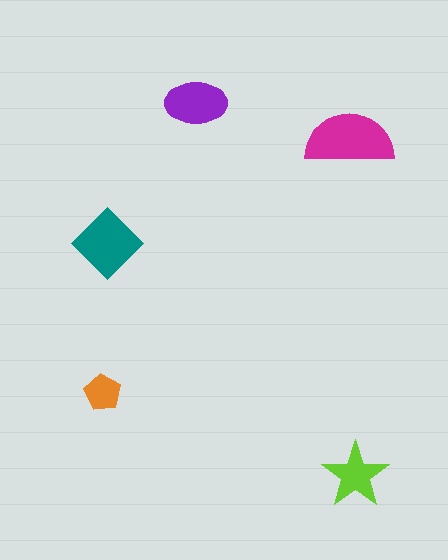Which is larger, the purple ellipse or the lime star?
The purple ellipse.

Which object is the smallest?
The orange pentagon.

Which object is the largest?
The magenta semicircle.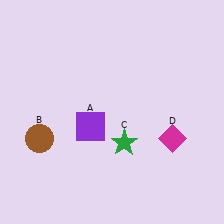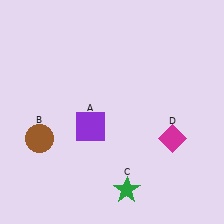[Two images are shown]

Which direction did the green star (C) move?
The green star (C) moved down.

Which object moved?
The green star (C) moved down.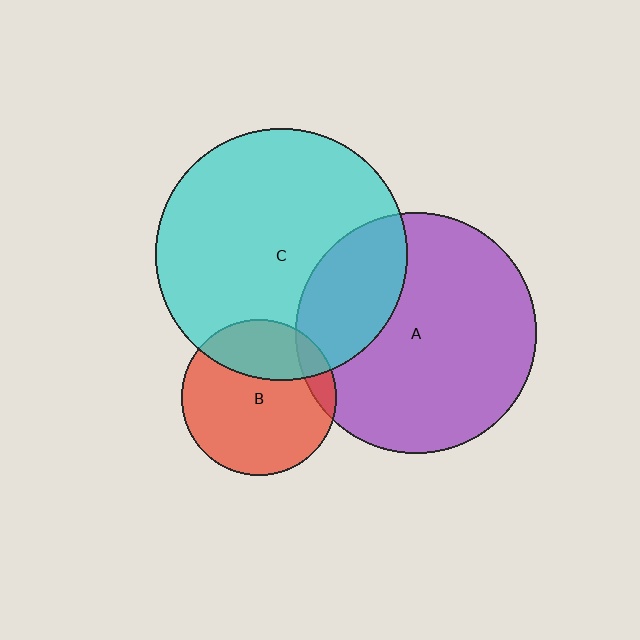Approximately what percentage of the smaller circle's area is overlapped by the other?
Approximately 30%.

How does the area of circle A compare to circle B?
Approximately 2.4 times.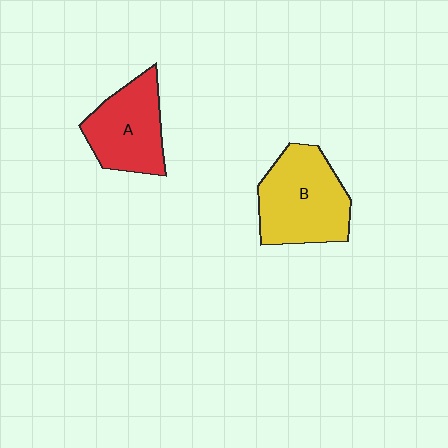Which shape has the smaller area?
Shape A (red).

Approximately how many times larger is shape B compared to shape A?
Approximately 1.3 times.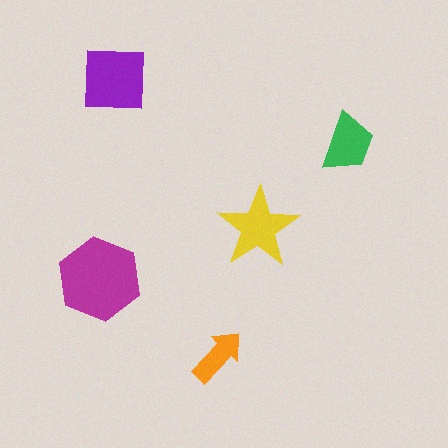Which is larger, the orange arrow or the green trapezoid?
The green trapezoid.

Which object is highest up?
The purple square is topmost.